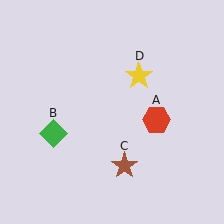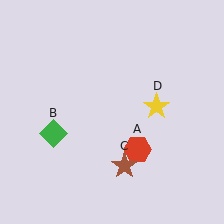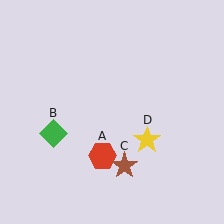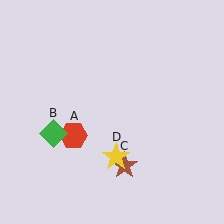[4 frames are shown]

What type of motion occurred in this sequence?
The red hexagon (object A), yellow star (object D) rotated clockwise around the center of the scene.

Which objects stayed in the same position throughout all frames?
Green diamond (object B) and brown star (object C) remained stationary.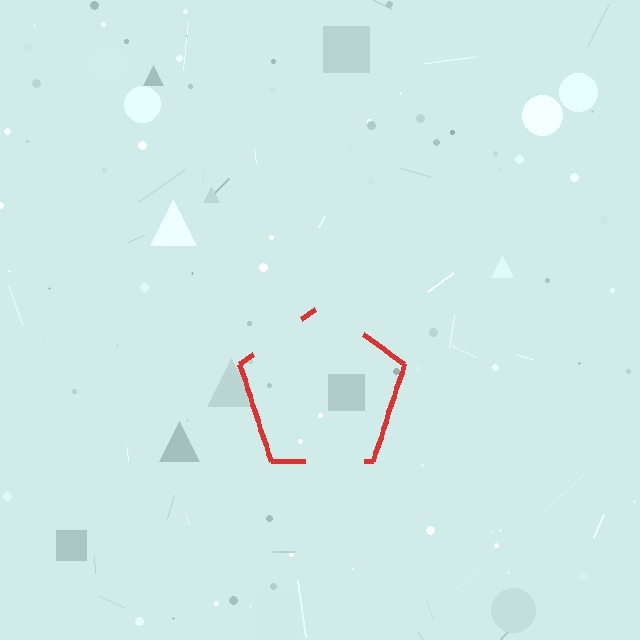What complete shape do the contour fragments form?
The contour fragments form a pentagon.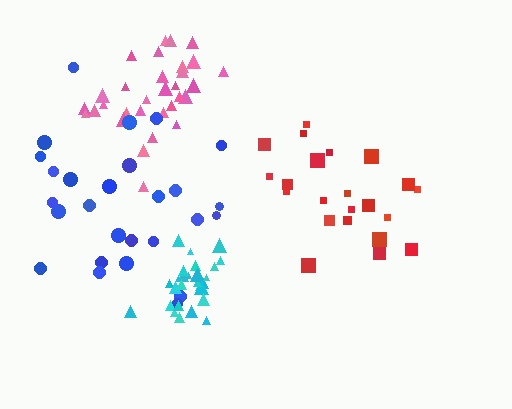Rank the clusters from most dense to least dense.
cyan, pink, red, blue.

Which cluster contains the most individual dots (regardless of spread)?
Pink (31).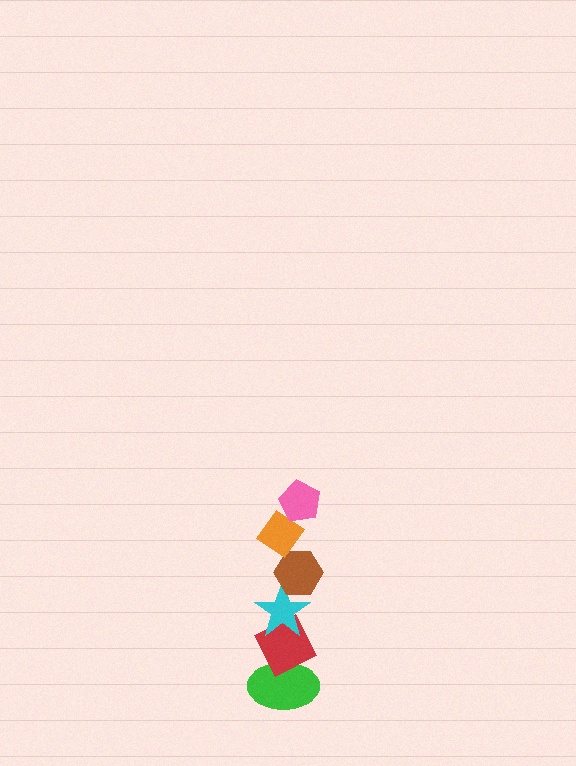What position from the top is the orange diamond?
The orange diamond is 2nd from the top.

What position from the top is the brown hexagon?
The brown hexagon is 3rd from the top.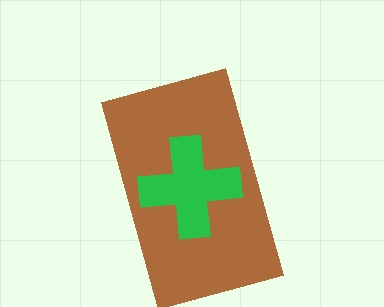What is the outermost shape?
The brown rectangle.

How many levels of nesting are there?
2.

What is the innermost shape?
The green cross.